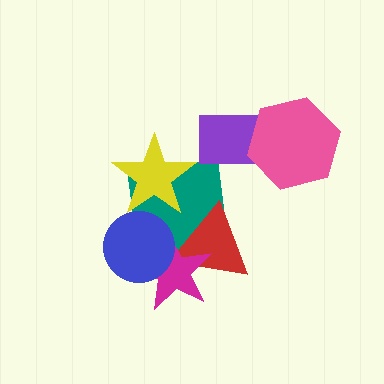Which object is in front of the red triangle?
The magenta star is in front of the red triangle.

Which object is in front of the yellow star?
The blue circle is in front of the yellow star.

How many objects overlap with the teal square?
4 objects overlap with the teal square.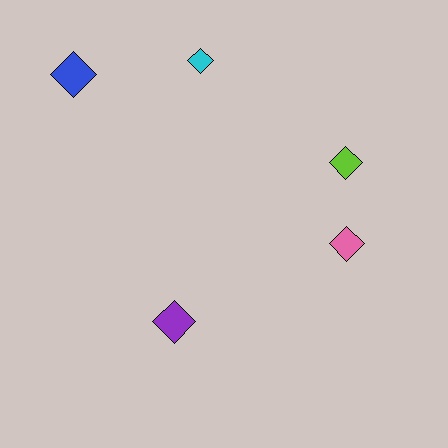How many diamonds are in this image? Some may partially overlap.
There are 5 diamonds.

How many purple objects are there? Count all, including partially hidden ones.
There is 1 purple object.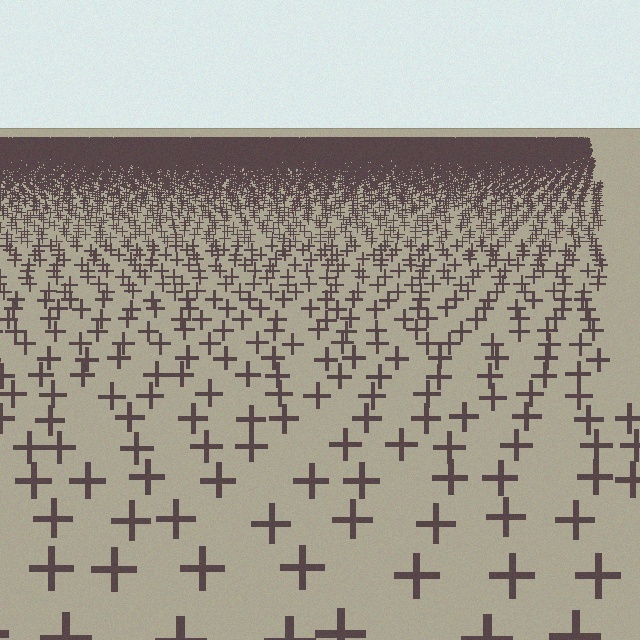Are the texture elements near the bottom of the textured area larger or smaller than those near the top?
Larger. Near the bottom, elements are closer to the viewer and appear at a bigger on-screen size.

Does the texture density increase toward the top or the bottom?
Density increases toward the top.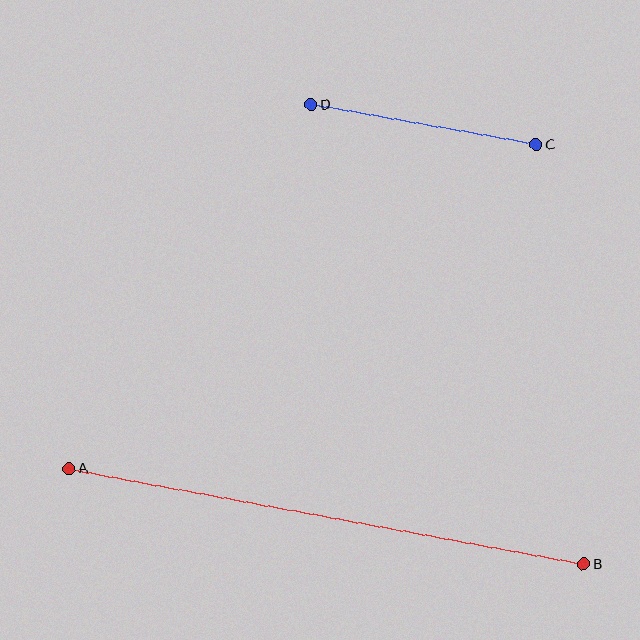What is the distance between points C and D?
The distance is approximately 228 pixels.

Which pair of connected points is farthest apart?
Points A and B are farthest apart.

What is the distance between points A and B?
The distance is approximately 523 pixels.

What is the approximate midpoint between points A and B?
The midpoint is at approximately (326, 516) pixels.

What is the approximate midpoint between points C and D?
The midpoint is at approximately (424, 125) pixels.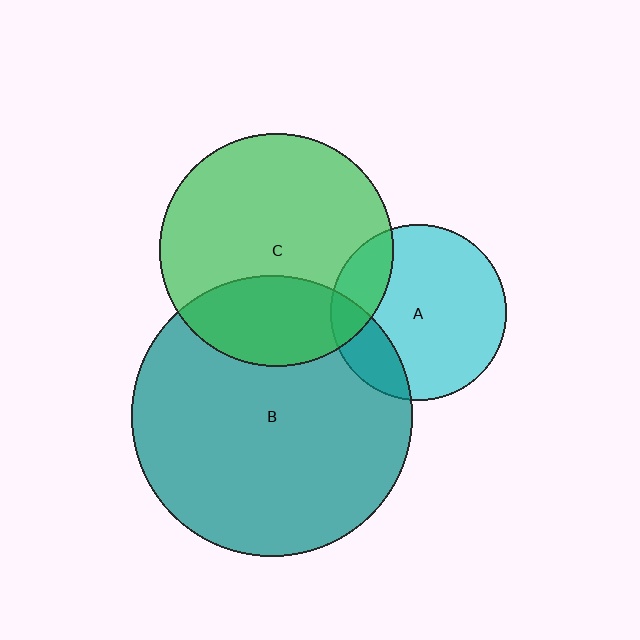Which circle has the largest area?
Circle B (teal).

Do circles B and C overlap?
Yes.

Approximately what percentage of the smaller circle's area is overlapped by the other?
Approximately 30%.